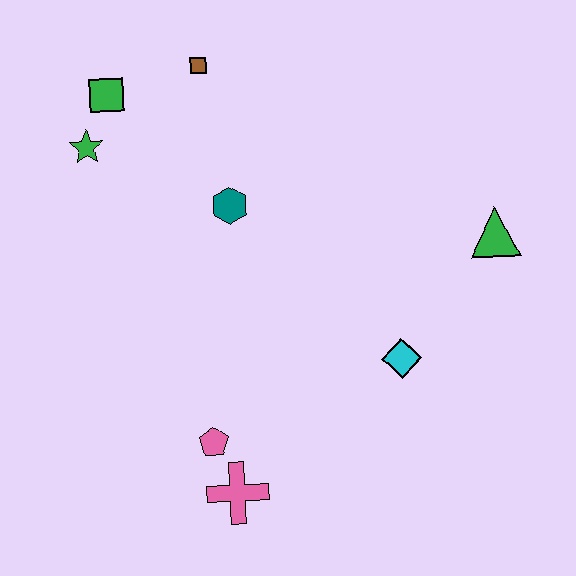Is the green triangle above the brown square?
No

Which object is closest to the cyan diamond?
The green triangle is closest to the cyan diamond.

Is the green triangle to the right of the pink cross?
Yes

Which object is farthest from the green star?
The green triangle is farthest from the green star.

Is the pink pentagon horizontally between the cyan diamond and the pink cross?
No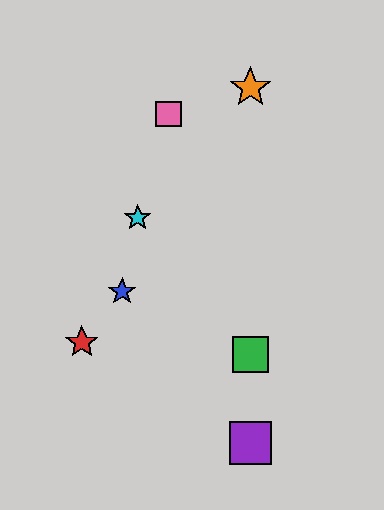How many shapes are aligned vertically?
4 shapes (the green square, the yellow square, the purple square, the orange star) are aligned vertically.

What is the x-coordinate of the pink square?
The pink square is at x≈168.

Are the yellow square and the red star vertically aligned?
No, the yellow square is at x≈250 and the red star is at x≈82.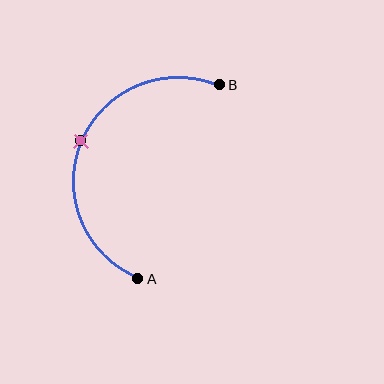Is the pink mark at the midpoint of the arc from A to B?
Yes. The pink mark lies on the arc at equal arc-length from both A and B — it is the arc midpoint.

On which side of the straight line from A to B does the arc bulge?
The arc bulges to the left of the straight line connecting A and B.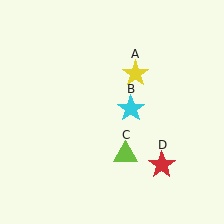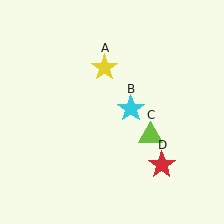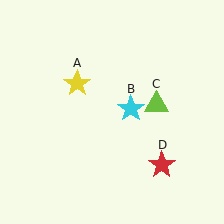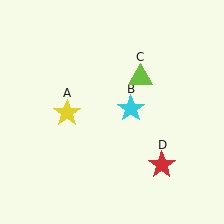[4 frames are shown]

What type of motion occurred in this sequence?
The yellow star (object A), lime triangle (object C) rotated counterclockwise around the center of the scene.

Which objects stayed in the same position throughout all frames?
Cyan star (object B) and red star (object D) remained stationary.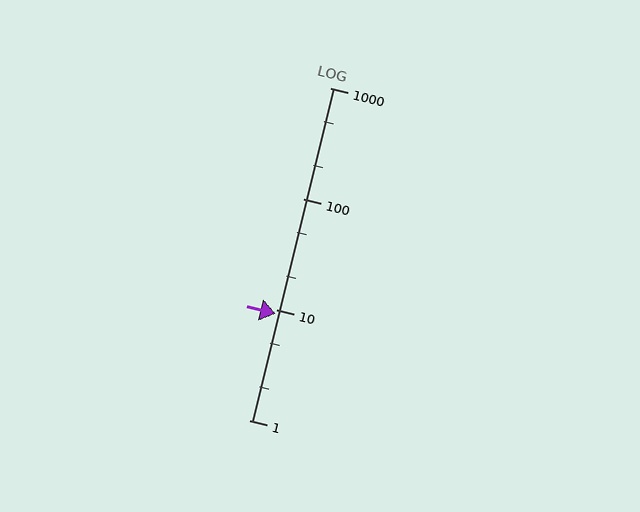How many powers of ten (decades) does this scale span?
The scale spans 3 decades, from 1 to 1000.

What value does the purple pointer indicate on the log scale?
The pointer indicates approximately 9.2.